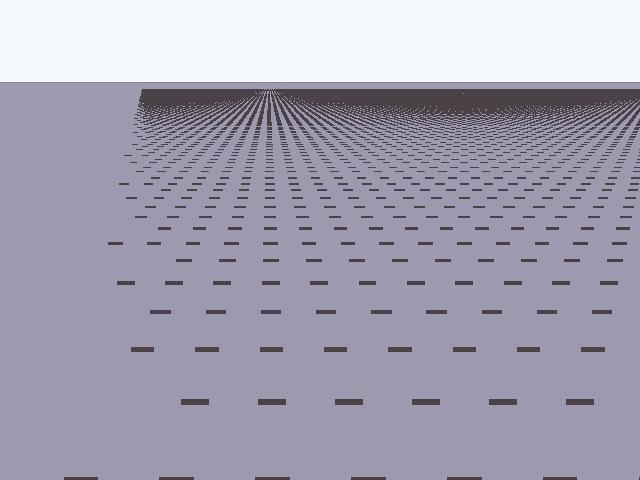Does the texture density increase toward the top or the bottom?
Density increases toward the top.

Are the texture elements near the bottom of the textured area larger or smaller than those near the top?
Larger. Near the bottom, elements are closer to the viewer and appear at a bigger on-screen size.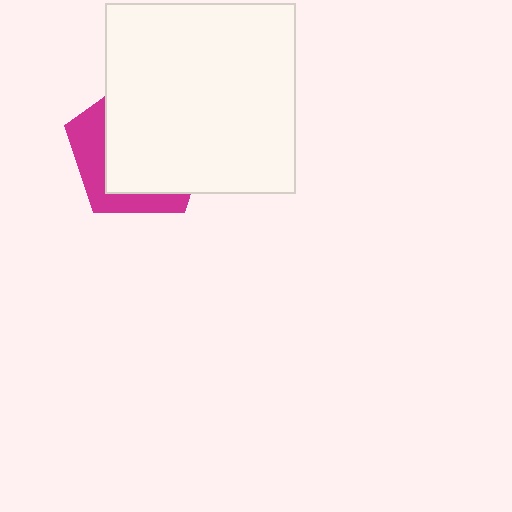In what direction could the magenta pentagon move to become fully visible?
The magenta pentagon could move toward the lower-left. That would shift it out from behind the white square entirely.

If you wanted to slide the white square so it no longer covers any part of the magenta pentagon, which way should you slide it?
Slide it toward the upper-right — that is the most direct way to separate the two shapes.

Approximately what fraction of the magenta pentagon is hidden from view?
Roughly 68% of the magenta pentagon is hidden behind the white square.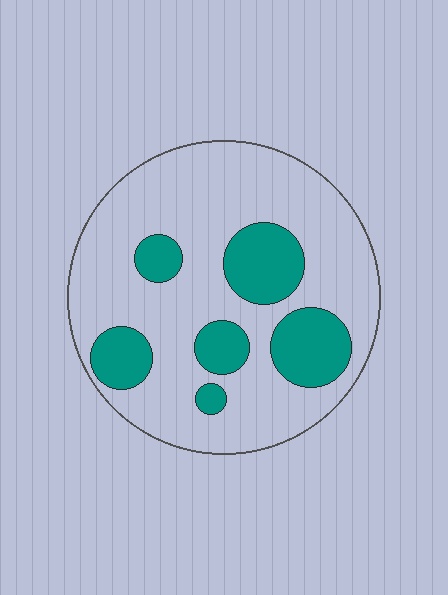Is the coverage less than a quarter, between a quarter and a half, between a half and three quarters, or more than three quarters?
Less than a quarter.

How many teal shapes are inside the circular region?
6.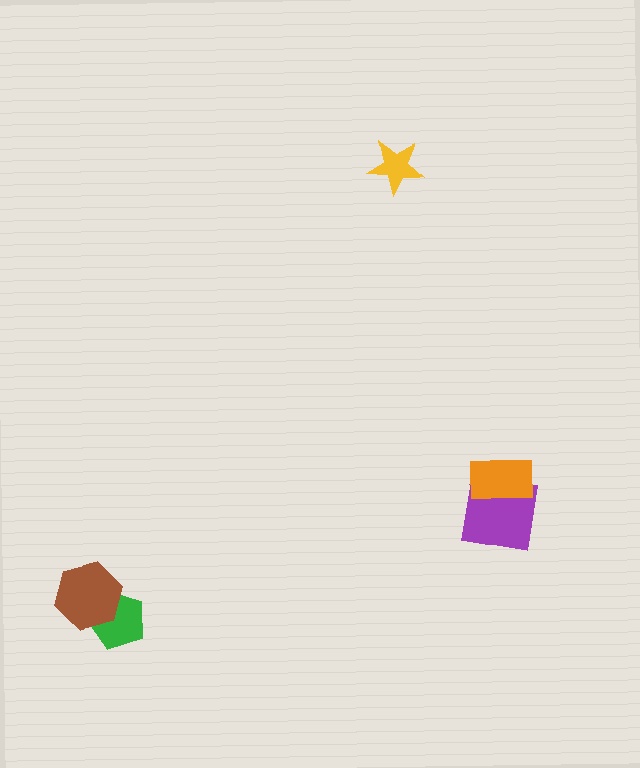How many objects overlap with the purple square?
1 object overlaps with the purple square.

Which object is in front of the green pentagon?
The brown hexagon is in front of the green pentagon.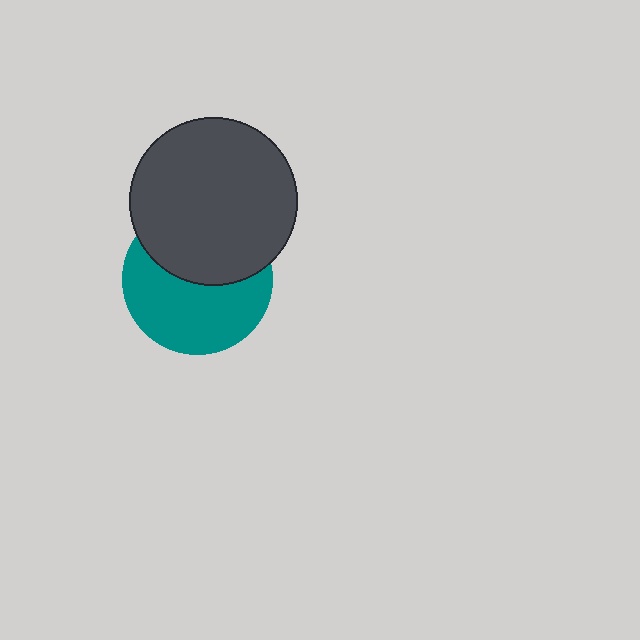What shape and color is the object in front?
The object in front is a dark gray circle.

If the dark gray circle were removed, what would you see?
You would see the complete teal circle.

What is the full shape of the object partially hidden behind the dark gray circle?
The partially hidden object is a teal circle.